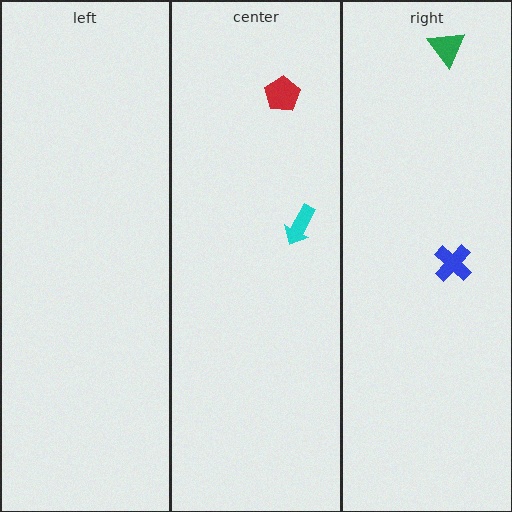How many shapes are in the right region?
2.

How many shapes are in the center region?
2.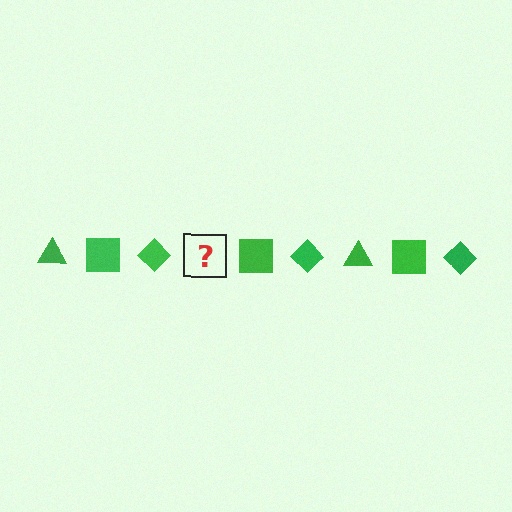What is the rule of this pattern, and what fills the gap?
The rule is that the pattern cycles through triangle, square, diamond shapes in green. The gap should be filled with a green triangle.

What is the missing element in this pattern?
The missing element is a green triangle.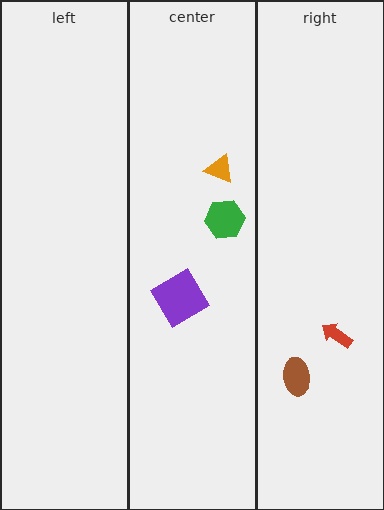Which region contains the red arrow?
The right region.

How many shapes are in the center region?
3.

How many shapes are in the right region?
2.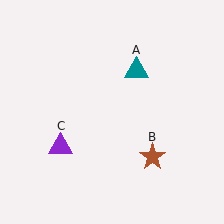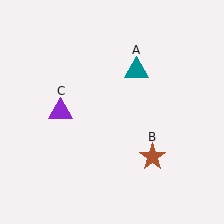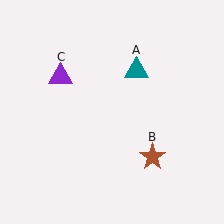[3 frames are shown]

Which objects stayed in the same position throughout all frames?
Teal triangle (object A) and brown star (object B) remained stationary.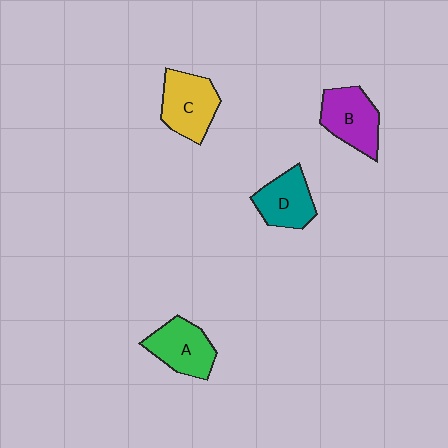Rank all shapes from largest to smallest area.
From largest to smallest: C (yellow), B (purple), A (green), D (teal).